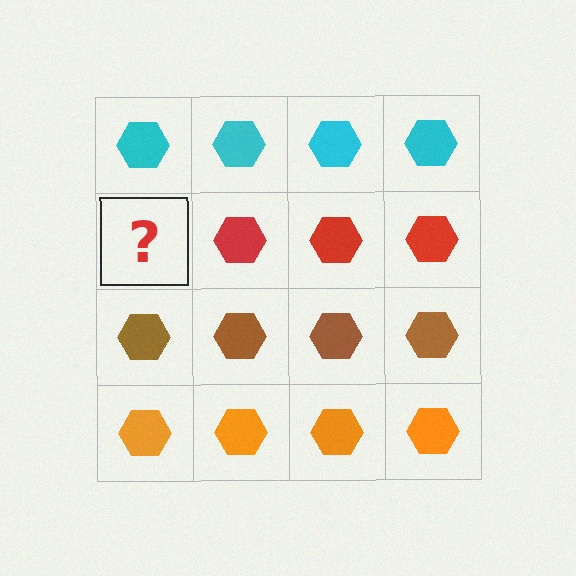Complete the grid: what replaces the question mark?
The question mark should be replaced with a red hexagon.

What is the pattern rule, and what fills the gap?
The rule is that each row has a consistent color. The gap should be filled with a red hexagon.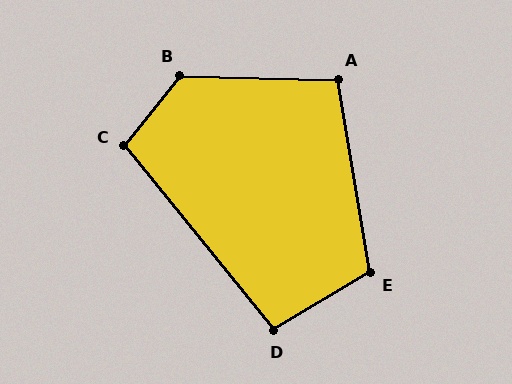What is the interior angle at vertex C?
Approximately 103 degrees (obtuse).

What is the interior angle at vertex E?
Approximately 112 degrees (obtuse).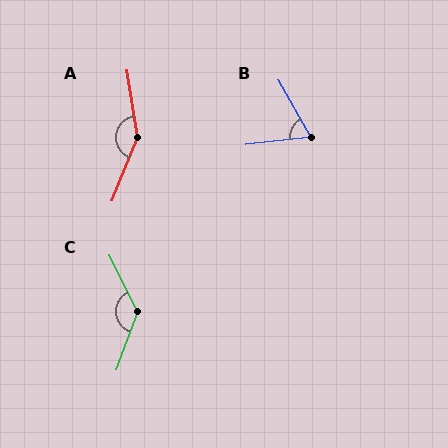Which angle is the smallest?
B, at approximately 67 degrees.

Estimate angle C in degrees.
Approximately 133 degrees.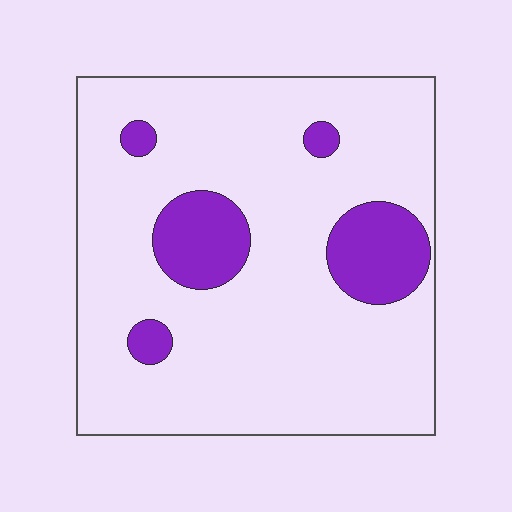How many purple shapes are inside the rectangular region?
5.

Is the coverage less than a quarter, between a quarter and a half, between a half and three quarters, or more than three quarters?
Less than a quarter.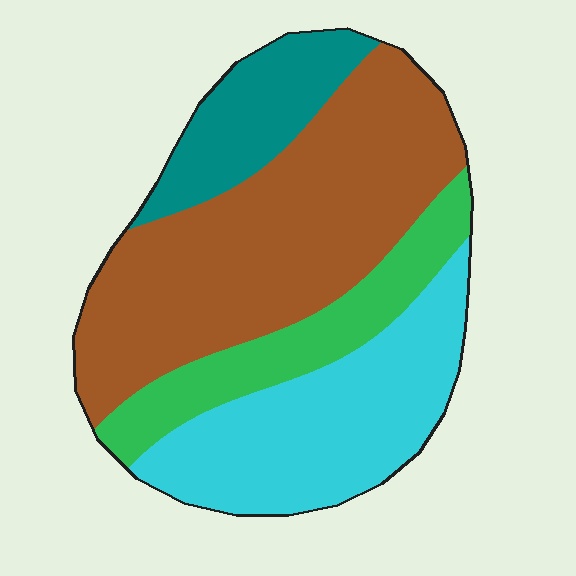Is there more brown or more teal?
Brown.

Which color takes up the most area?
Brown, at roughly 45%.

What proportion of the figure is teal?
Teal takes up about one eighth (1/8) of the figure.